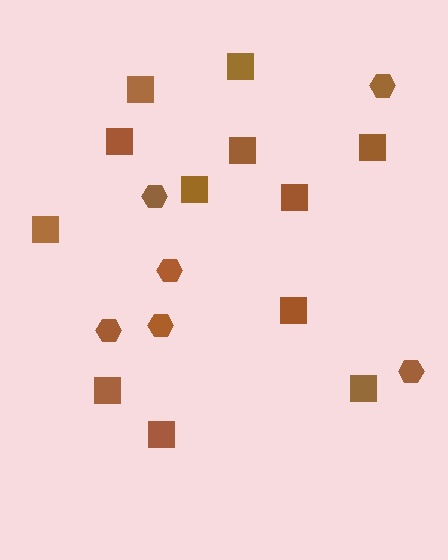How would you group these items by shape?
There are 2 groups: one group of squares (12) and one group of hexagons (6).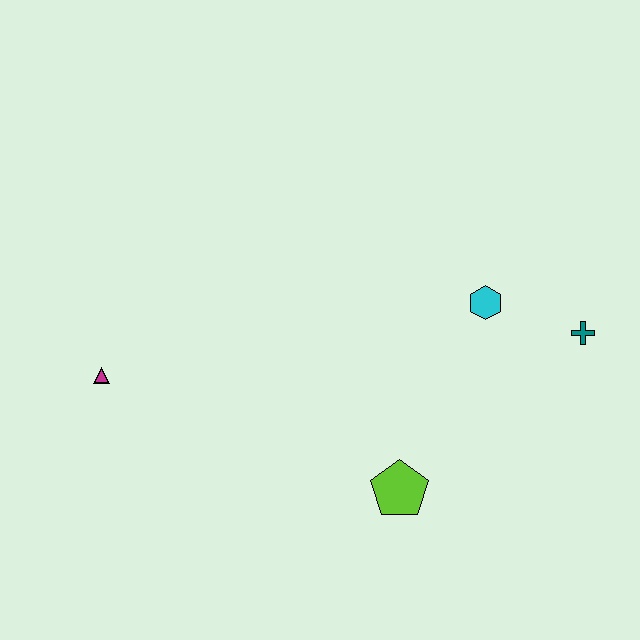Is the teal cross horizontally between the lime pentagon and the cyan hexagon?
No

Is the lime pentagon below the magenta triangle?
Yes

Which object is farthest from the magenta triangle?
The teal cross is farthest from the magenta triangle.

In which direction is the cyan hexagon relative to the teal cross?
The cyan hexagon is to the left of the teal cross.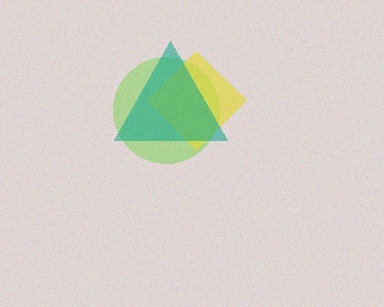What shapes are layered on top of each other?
The layered shapes are: a lime circle, a yellow diamond, a teal triangle.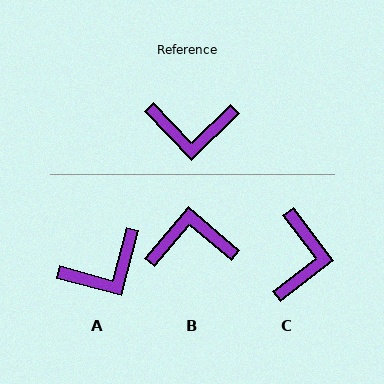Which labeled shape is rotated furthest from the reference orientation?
B, about 175 degrees away.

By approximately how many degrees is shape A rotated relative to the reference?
Approximately 31 degrees counter-clockwise.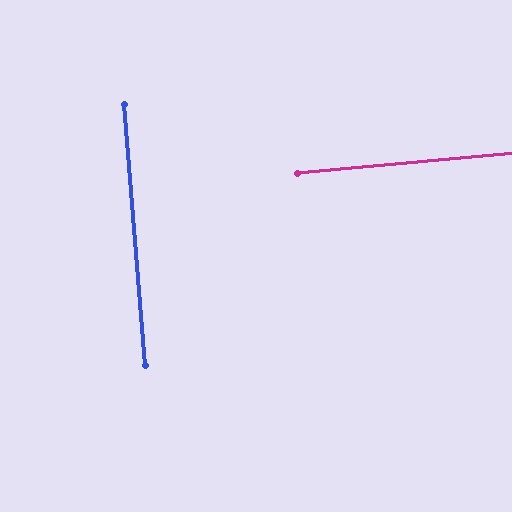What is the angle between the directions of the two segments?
Approximately 89 degrees.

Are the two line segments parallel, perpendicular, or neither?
Perpendicular — they meet at approximately 89°.